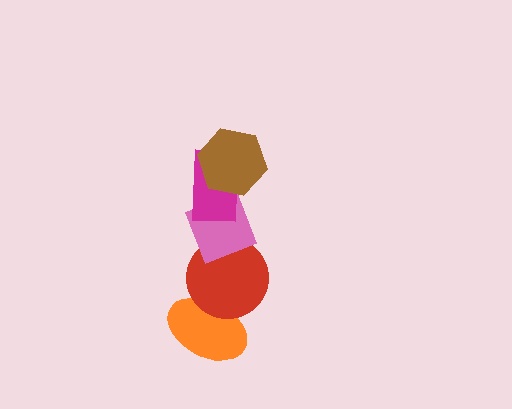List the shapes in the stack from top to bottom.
From top to bottom: the brown hexagon, the magenta rectangle, the pink diamond, the red circle, the orange ellipse.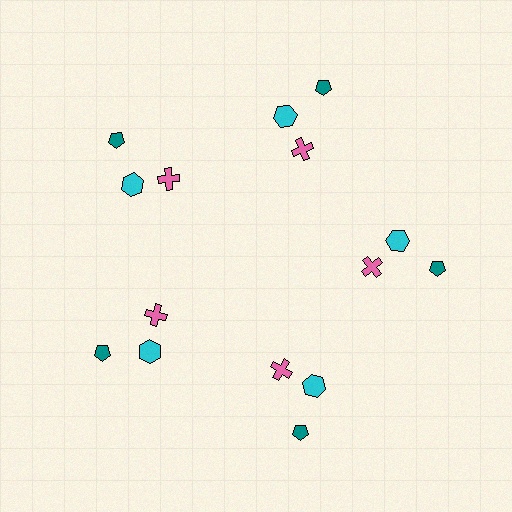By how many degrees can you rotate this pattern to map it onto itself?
The pattern maps onto itself every 72 degrees of rotation.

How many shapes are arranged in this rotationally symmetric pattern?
There are 15 shapes, arranged in 5 groups of 3.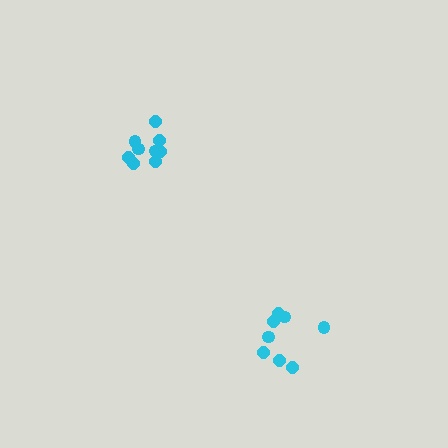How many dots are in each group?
Group 1: 8 dots, Group 2: 9 dots (17 total).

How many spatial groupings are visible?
There are 2 spatial groupings.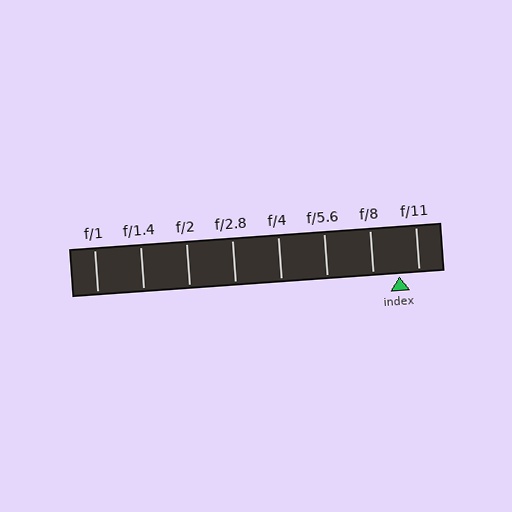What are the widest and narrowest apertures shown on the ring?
The widest aperture shown is f/1 and the narrowest is f/11.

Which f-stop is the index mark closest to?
The index mark is closest to f/11.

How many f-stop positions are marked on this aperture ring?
There are 8 f-stop positions marked.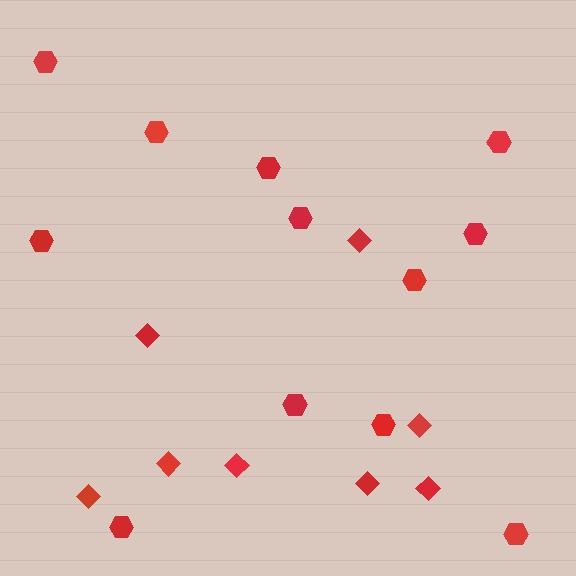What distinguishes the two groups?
There are 2 groups: one group of hexagons (12) and one group of diamonds (8).